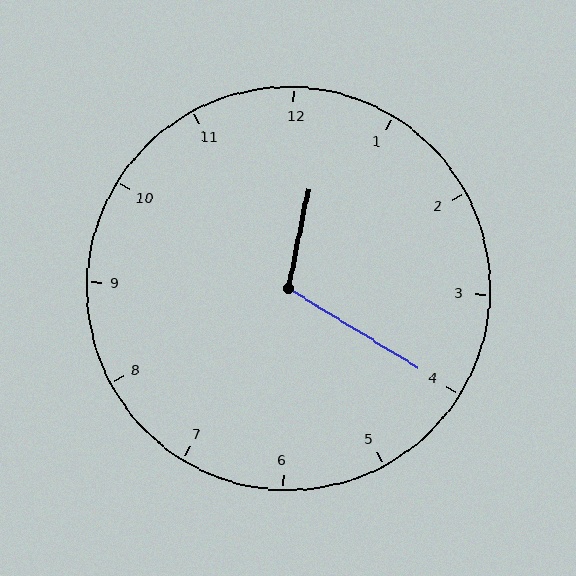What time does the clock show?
12:20.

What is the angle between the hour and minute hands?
Approximately 110 degrees.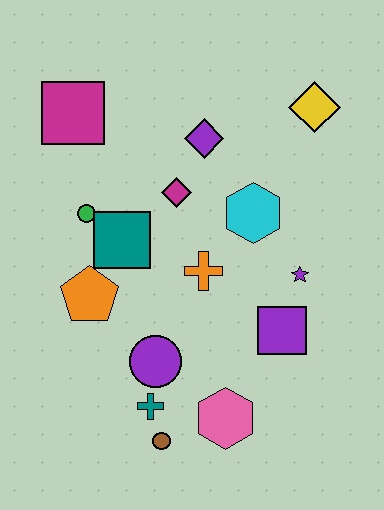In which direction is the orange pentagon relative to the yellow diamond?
The orange pentagon is to the left of the yellow diamond.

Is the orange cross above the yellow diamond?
No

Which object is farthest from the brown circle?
The yellow diamond is farthest from the brown circle.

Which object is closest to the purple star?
The purple square is closest to the purple star.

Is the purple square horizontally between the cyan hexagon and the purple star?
Yes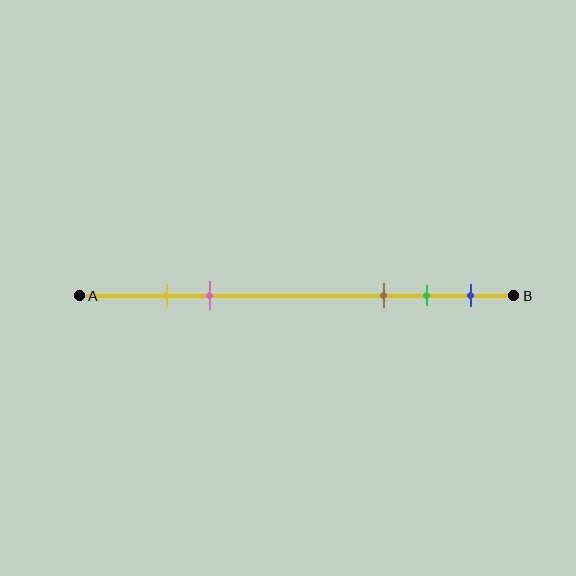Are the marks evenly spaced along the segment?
No, the marks are not evenly spaced.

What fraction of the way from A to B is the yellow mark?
The yellow mark is approximately 20% (0.2) of the way from A to B.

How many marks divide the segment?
There are 5 marks dividing the segment.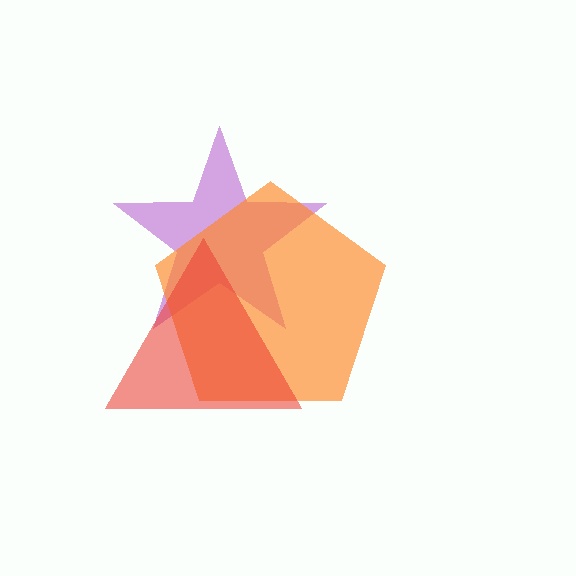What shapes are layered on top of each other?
The layered shapes are: a purple star, an orange pentagon, a red triangle.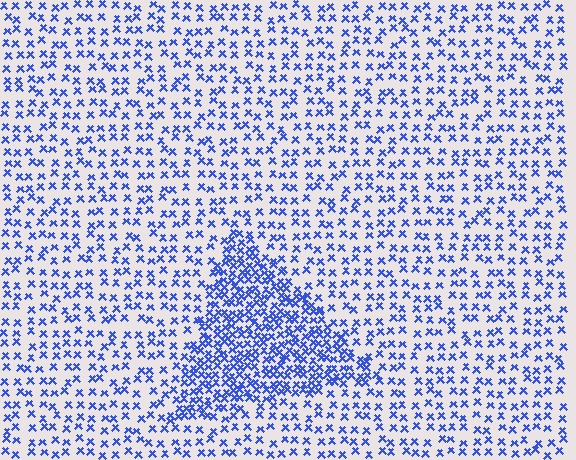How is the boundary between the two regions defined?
The boundary is defined by a change in element density (approximately 2.3x ratio). All elements are the same color, size, and shape.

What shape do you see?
I see a triangle.